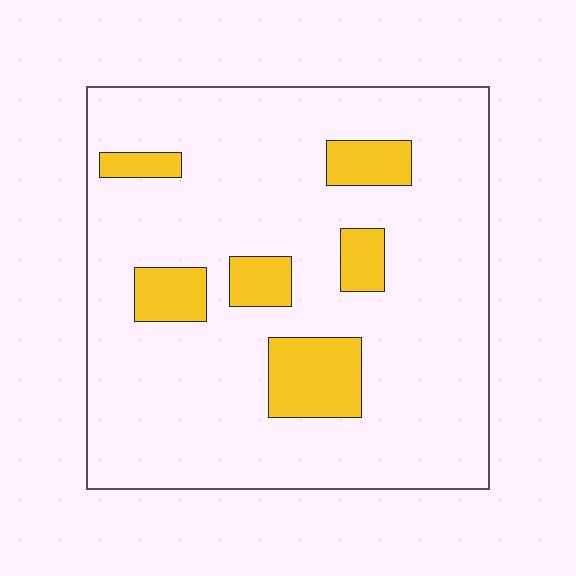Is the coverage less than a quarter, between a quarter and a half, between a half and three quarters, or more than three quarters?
Less than a quarter.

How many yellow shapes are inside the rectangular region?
6.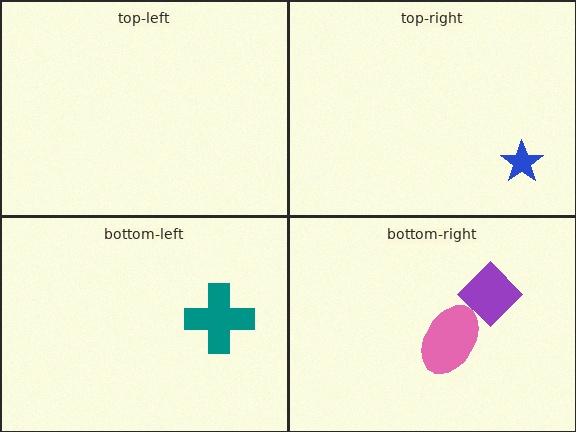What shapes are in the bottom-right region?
The purple diamond, the pink ellipse.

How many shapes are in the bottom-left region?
1.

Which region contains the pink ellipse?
The bottom-right region.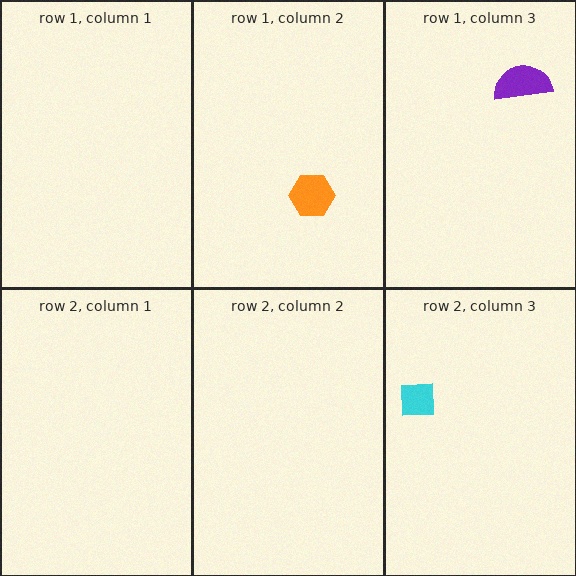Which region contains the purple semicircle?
The row 1, column 3 region.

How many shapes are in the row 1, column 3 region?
1.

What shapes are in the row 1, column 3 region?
The purple semicircle.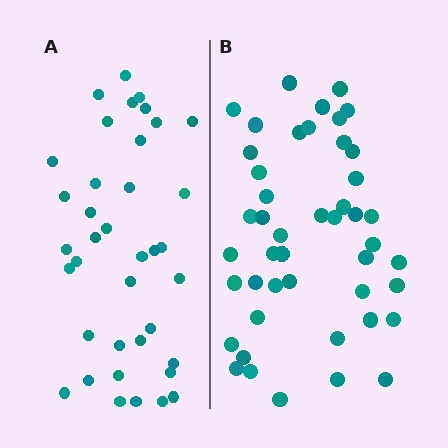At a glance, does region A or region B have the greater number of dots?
Region B (the right region) has more dots.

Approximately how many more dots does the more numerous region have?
Region B has roughly 8 or so more dots than region A.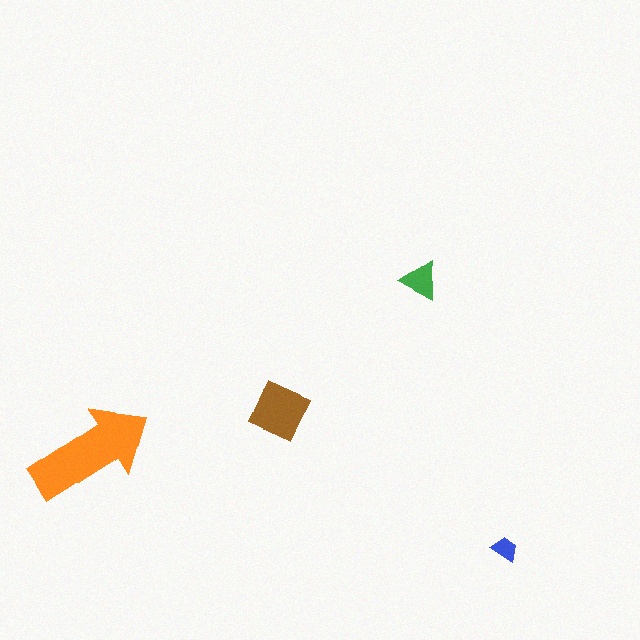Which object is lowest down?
The blue trapezoid is bottommost.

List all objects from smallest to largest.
The blue trapezoid, the green triangle, the brown diamond, the orange arrow.